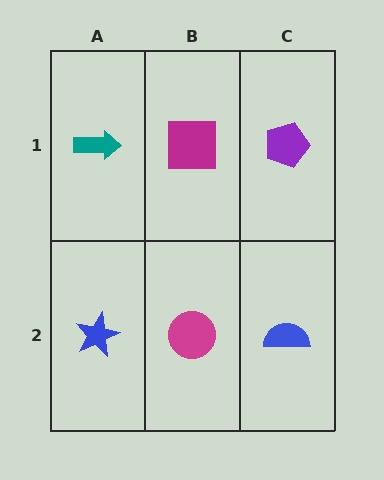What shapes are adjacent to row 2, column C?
A purple pentagon (row 1, column C), a magenta circle (row 2, column B).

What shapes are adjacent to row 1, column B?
A magenta circle (row 2, column B), a teal arrow (row 1, column A), a purple pentagon (row 1, column C).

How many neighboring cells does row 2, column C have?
2.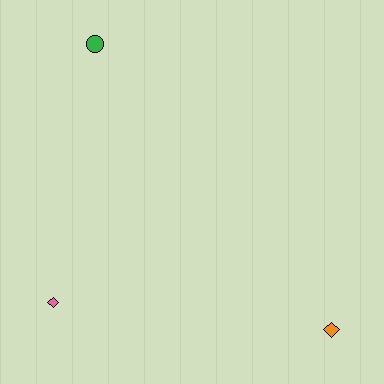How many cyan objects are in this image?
There are no cyan objects.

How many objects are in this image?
There are 3 objects.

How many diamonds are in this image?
There are 2 diamonds.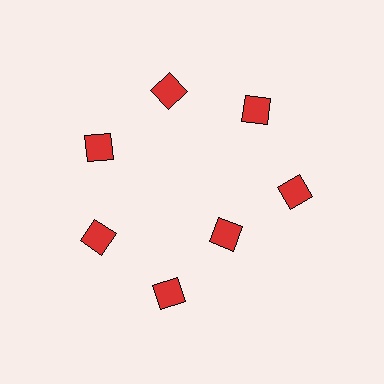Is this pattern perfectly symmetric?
No. The 7 red diamonds are arranged in a ring, but one element near the 5 o'clock position is pulled inward toward the center, breaking the 7-fold rotational symmetry.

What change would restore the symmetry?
The symmetry would be restored by moving it outward, back onto the ring so that all 7 diamonds sit at equal angles and equal distance from the center.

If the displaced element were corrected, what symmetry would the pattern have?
It would have 7-fold rotational symmetry — the pattern would map onto itself every 51 degrees.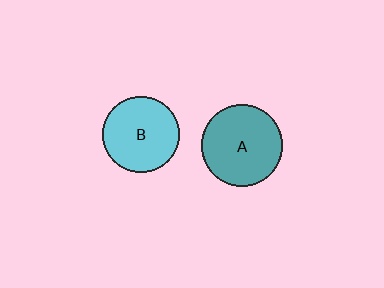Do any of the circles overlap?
No, none of the circles overlap.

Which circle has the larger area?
Circle A (teal).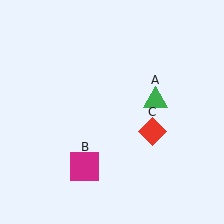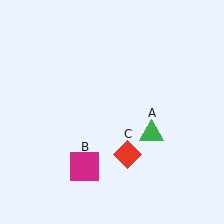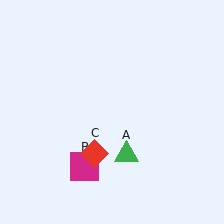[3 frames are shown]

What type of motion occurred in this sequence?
The green triangle (object A), red diamond (object C) rotated clockwise around the center of the scene.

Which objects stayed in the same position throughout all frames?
Magenta square (object B) remained stationary.